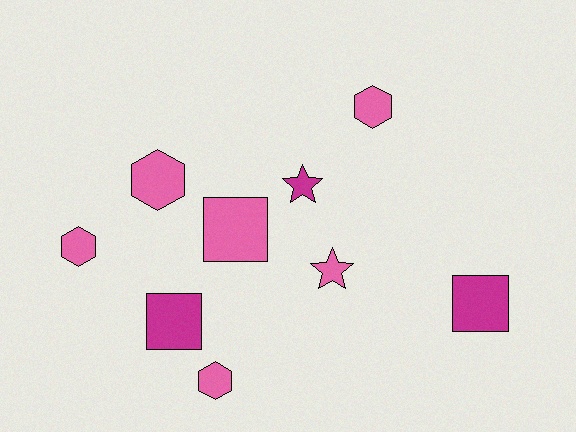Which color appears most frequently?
Pink, with 6 objects.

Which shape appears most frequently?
Hexagon, with 4 objects.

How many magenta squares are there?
There are 2 magenta squares.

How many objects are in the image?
There are 9 objects.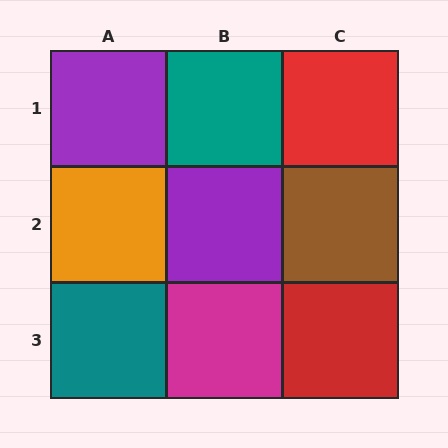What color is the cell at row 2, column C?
Brown.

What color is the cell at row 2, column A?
Orange.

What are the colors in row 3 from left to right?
Teal, magenta, red.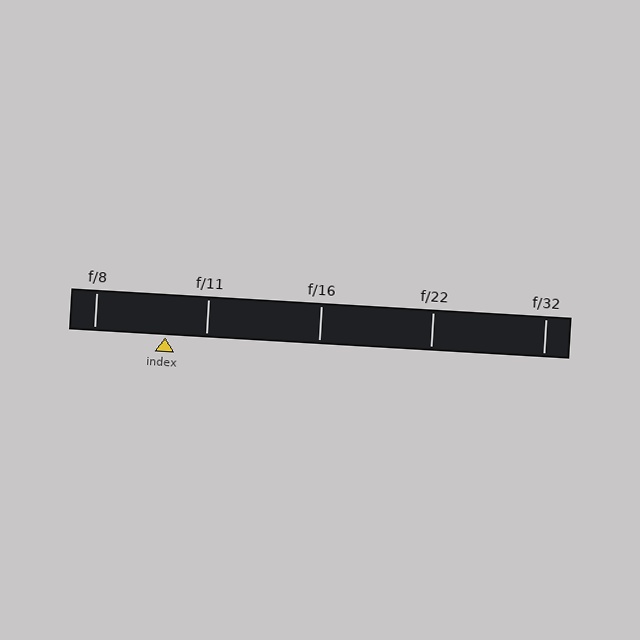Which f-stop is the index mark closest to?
The index mark is closest to f/11.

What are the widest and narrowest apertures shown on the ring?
The widest aperture shown is f/8 and the narrowest is f/32.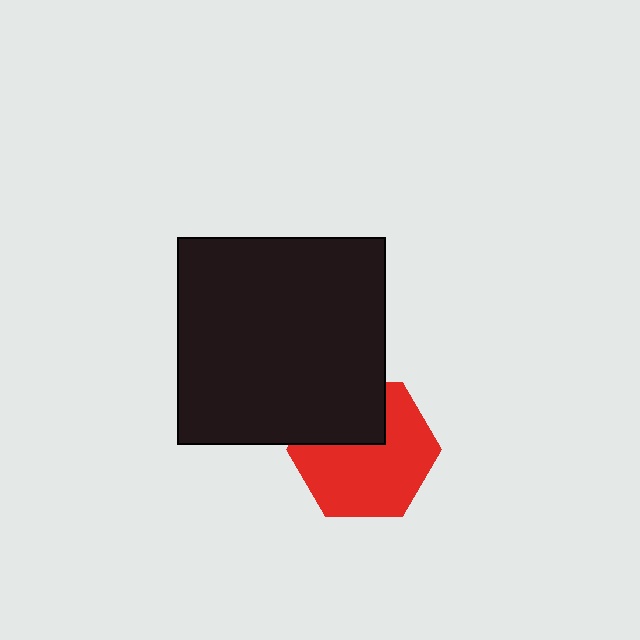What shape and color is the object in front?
The object in front is a black square.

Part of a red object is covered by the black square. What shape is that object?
It is a hexagon.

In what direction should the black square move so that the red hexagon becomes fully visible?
The black square should move up. That is the shortest direction to clear the overlap and leave the red hexagon fully visible.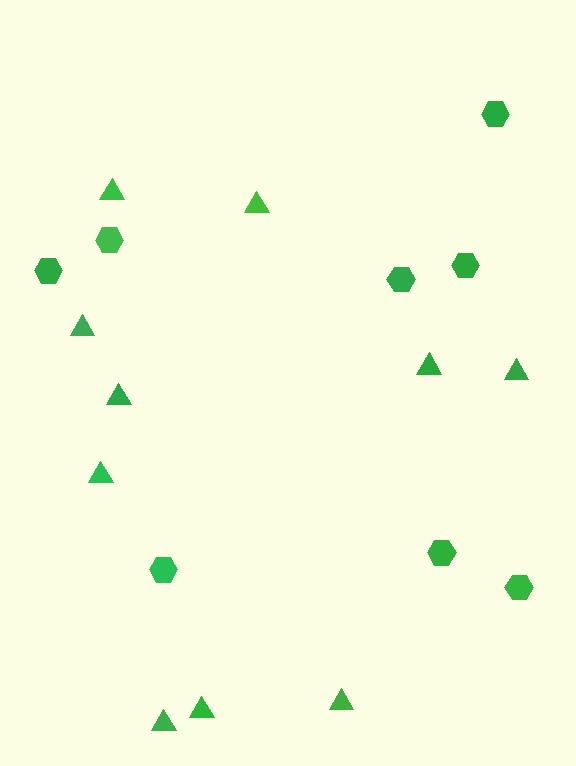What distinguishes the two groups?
There are 2 groups: one group of hexagons (8) and one group of triangles (10).